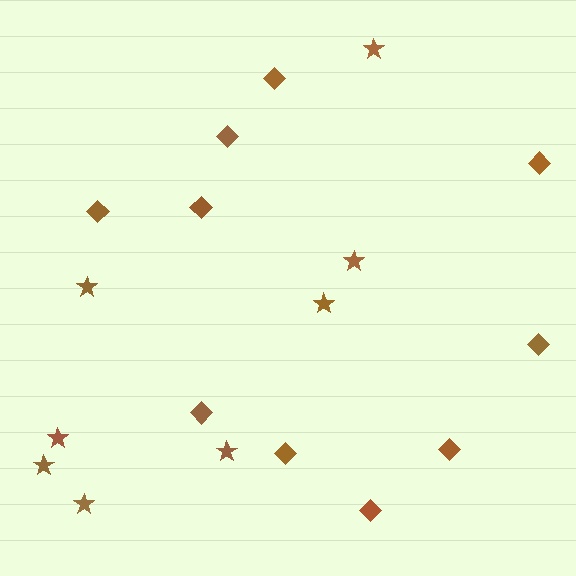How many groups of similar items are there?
There are 2 groups: one group of stars (8) and one group of diamonds (10).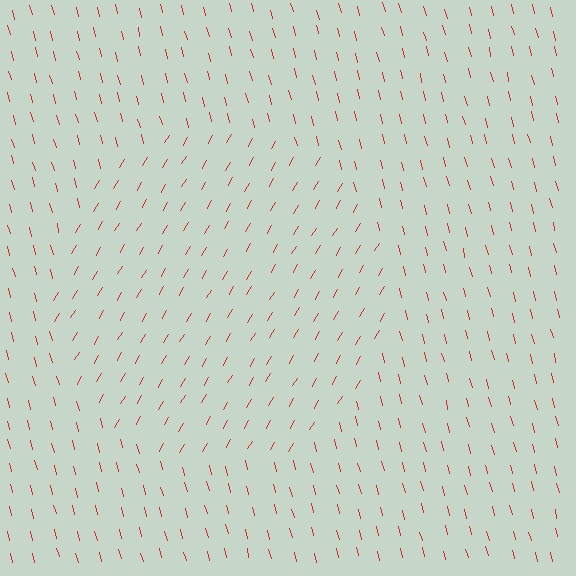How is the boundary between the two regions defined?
The boundary is defined purely by a change in line orientation (approximately 45 degrees difference). All lines are the same color and thickness.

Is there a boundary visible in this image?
Yes, there is a texture boundary formed by a change in line orientation.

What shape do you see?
I see a circle.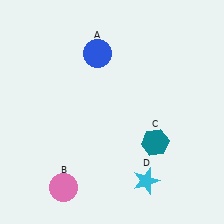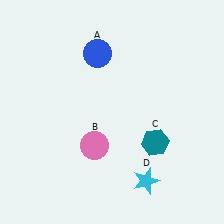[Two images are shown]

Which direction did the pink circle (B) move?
The pink circle (B) moved up.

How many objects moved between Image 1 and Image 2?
1 object moved between the two images.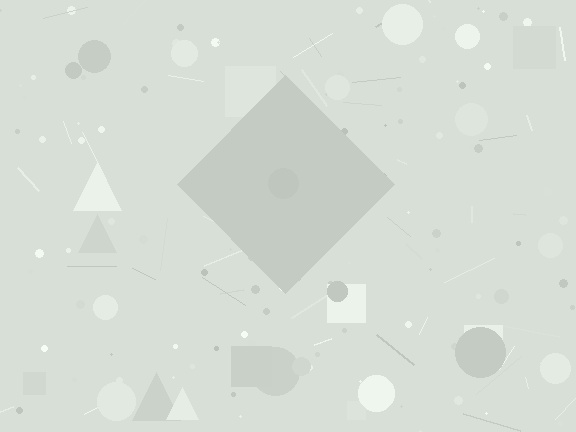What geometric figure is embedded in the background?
A diamond is embedded in the background.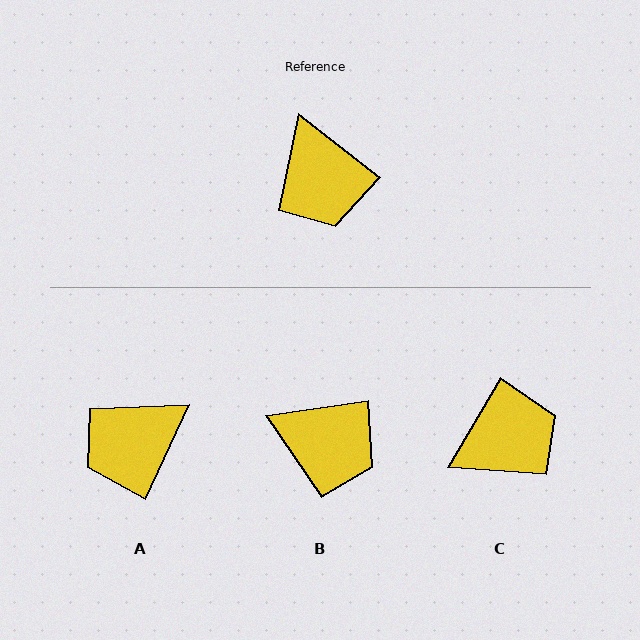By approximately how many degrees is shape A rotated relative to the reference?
Approximately 76 degrees clockwise.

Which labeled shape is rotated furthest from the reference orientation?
C, about 98 degrees away.